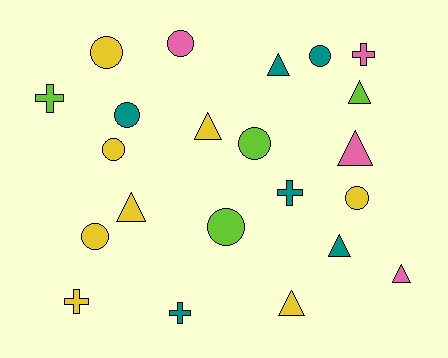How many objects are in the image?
There are 22 objects.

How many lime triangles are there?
There is 1 lime triangle.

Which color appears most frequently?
Yellow, with 8 objects.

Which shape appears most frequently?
Circle, with 9 objects.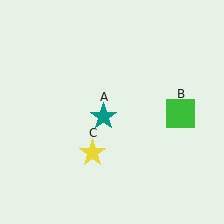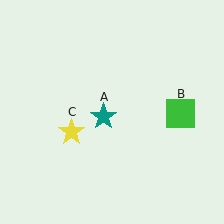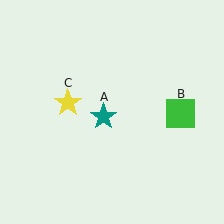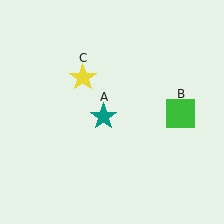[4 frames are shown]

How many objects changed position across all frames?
1 object changed position: yellow star (object C).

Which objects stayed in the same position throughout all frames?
Teal star (object A) and green square (object B) remained stationary.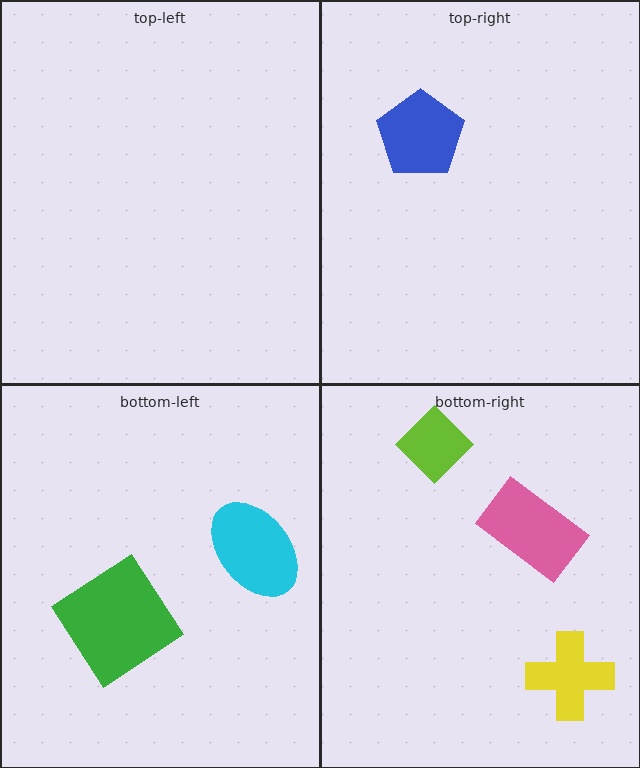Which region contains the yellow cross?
The bottom-right region.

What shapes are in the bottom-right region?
The yellow cross, the pink rectangle, the lime diamond.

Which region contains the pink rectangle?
The bottom-right region.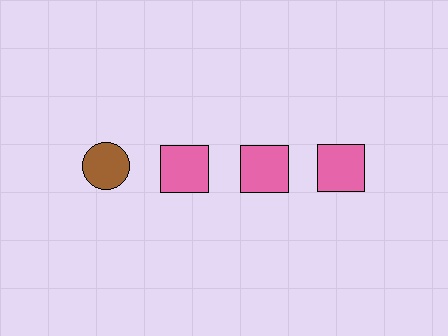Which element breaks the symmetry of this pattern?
The brown circle in the top row, leftmost column breaks the symmetry. All other shapes are pink squares.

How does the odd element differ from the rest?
It differs in both color (brown instead of pink) and shape (circle instead of square).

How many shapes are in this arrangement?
There are 4 shapes arranged in a grid pattern.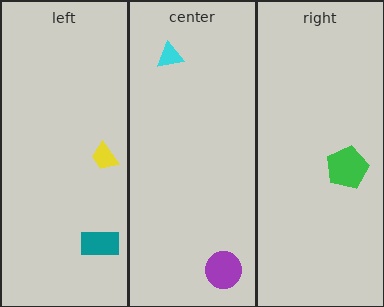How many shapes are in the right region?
1.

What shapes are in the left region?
The yellow trapezoid, the teal rectangle.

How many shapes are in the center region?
2.